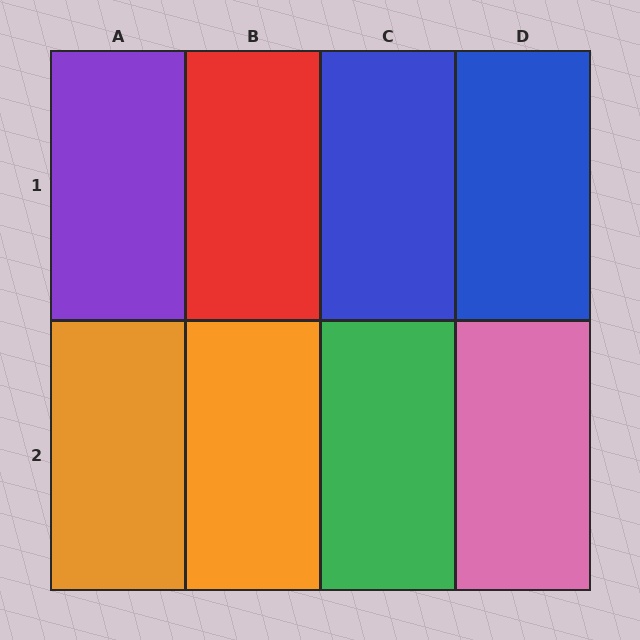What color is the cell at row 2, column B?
Orange.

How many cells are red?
1 cell is red.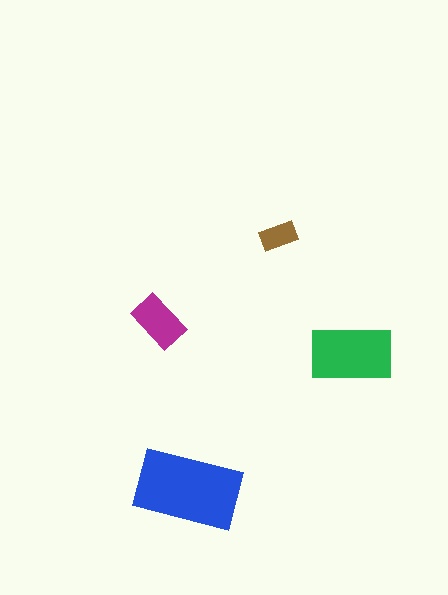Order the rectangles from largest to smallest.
the blue one, the green one, the magenta one, the brown one.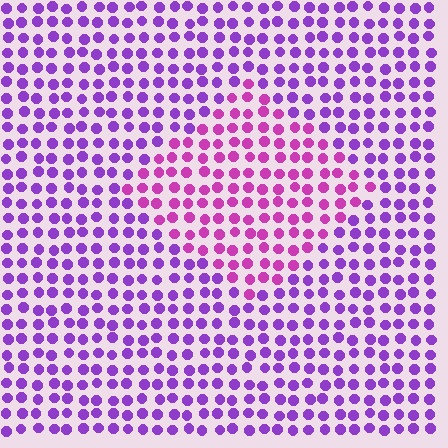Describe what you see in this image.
The image is filled with small purple elements in a uniform arrangement. A diamond-shaped region is visible where the elements are tinted to a slightly different hue, forming a subtle color boundary.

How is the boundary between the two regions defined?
The boundary is defined purely by a slight shift in hue (about 35 degrees). Spacing, size, and orientation are identical on both sides.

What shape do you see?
I see a diamond.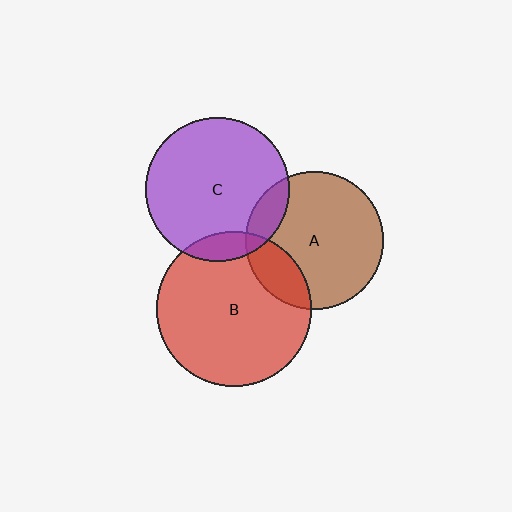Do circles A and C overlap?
Yes.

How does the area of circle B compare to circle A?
Approximately 1.3 times.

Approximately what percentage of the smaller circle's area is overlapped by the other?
Approximately 15%.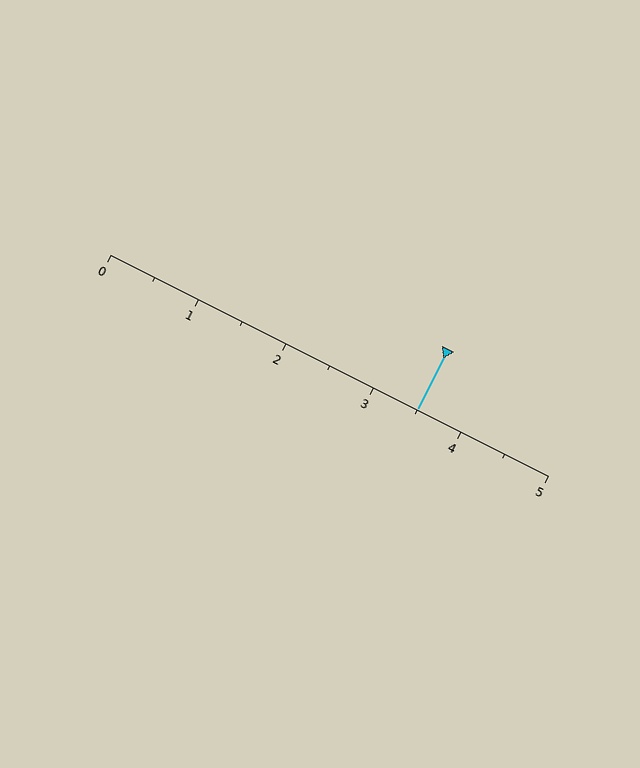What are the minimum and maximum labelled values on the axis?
The axis runs from 0 to 5.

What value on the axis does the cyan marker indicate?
The marker indicates approximately 3.5.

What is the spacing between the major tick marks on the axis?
The major ticks are spaced 1 apart.